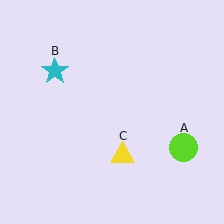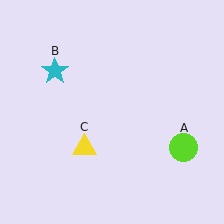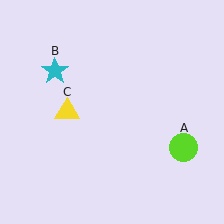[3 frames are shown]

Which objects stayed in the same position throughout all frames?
Lime circle (object A) and cyan star (object B) remained stationary.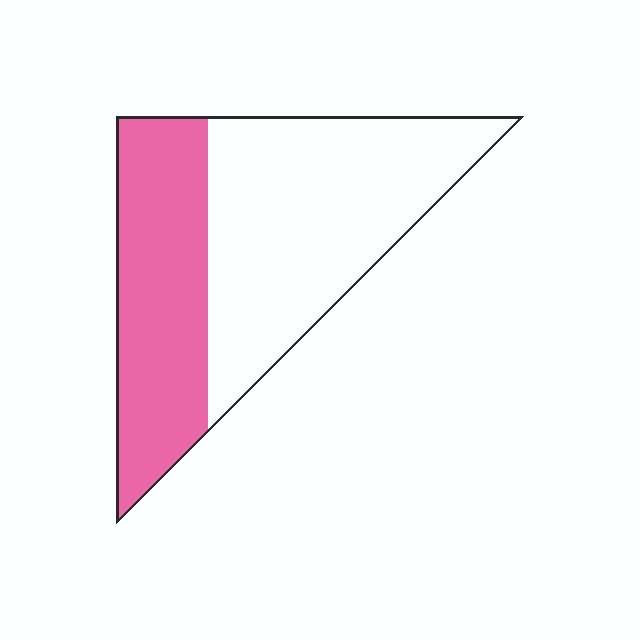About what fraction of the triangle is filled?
About two fifths (2/5).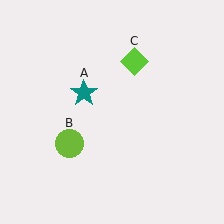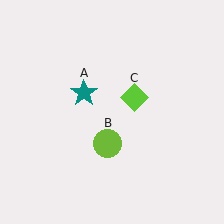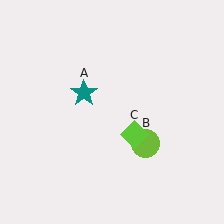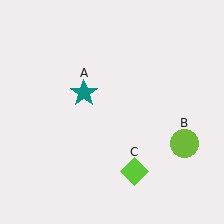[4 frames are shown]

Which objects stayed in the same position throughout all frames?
Teal star (object A) remained stationary.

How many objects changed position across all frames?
2 objects changed position: lime circle (object B), lime diamond (object C).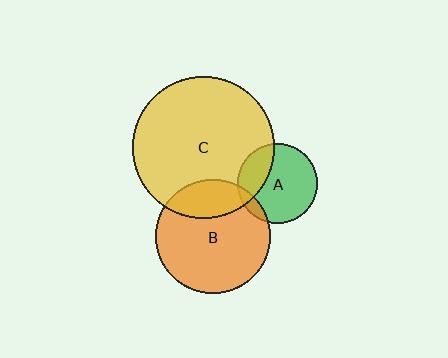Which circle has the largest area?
Circle C (yellow).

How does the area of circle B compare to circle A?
Approximately 2.0 times.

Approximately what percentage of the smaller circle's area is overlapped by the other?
Approximately 10%.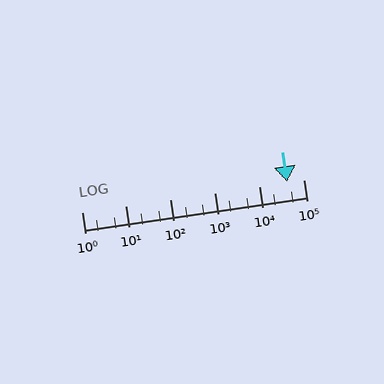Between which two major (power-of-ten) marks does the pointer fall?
The pointer is between 10000 and 100000.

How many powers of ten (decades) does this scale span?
The scale spans 5 decades, from 1 to 100000.